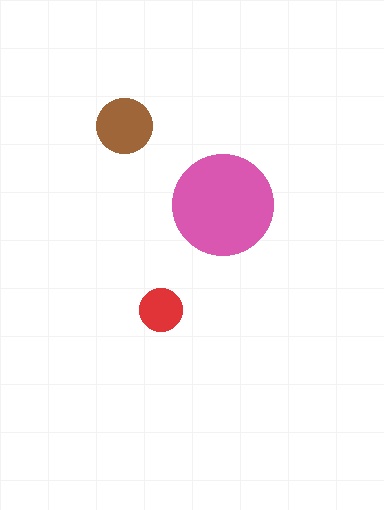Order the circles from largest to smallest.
the pink one, the brown one, the red one.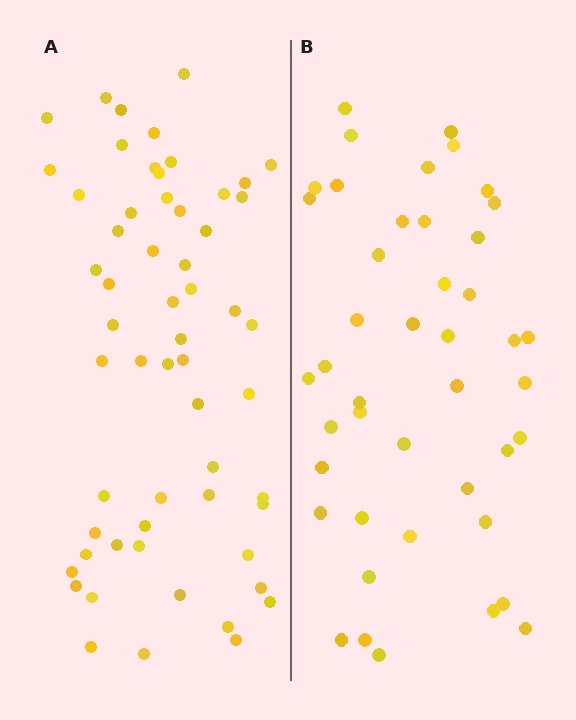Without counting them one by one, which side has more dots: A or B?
Region A (the left region) has more dots.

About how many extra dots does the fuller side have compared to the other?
Region A has approximately 15 more dots than region B.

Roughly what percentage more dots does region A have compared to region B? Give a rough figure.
About 30% more.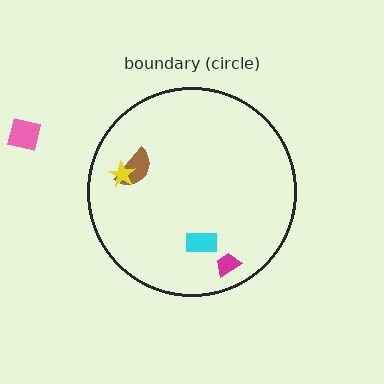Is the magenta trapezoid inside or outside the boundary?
Inside.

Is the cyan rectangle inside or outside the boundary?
Inside.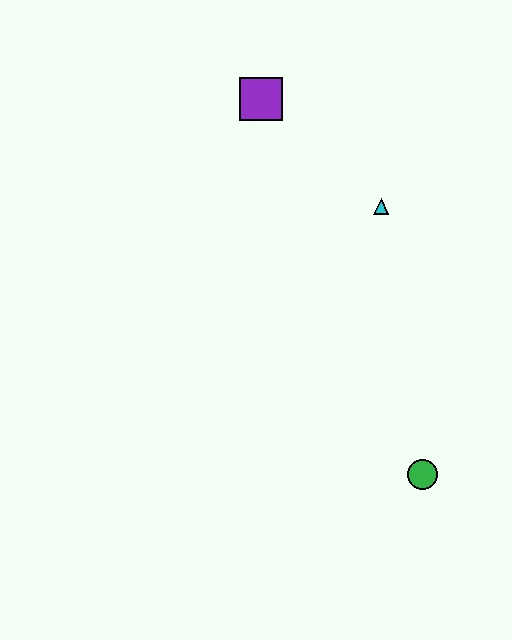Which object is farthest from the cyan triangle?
The green circle is farthest from the cyan triangle.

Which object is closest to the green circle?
The cyan triangle is closest to the green circle.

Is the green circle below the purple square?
Yes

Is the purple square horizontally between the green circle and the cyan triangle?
No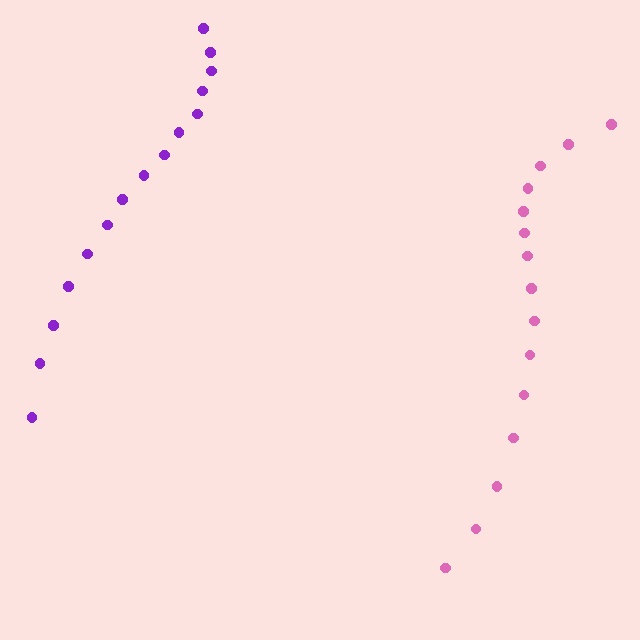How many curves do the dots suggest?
There are 2 distinct paths.